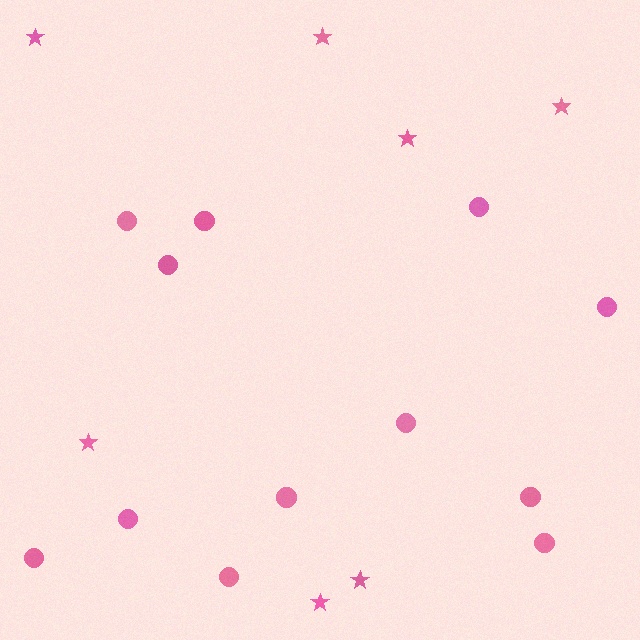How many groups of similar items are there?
There are 2 groups: one group of circles (12) and one group of stars (7).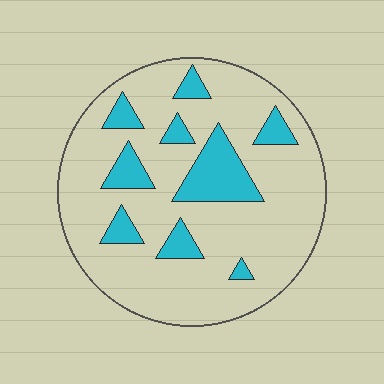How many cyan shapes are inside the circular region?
9.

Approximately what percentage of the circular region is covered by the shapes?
Approximately 20%.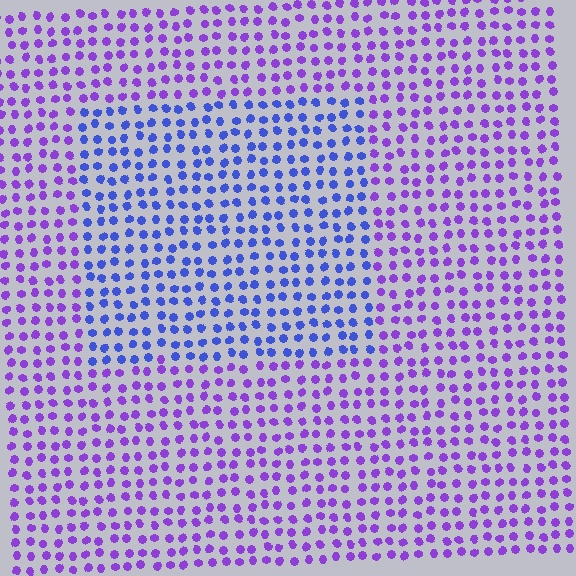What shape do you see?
I see a rectangle.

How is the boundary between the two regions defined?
The boundary is defined purely by a slight shift in hue (about 40 degrees). Spacing, size, and orientation are identical on both sides.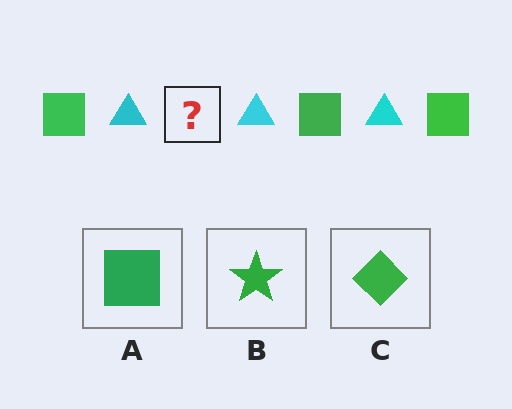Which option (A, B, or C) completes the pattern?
A.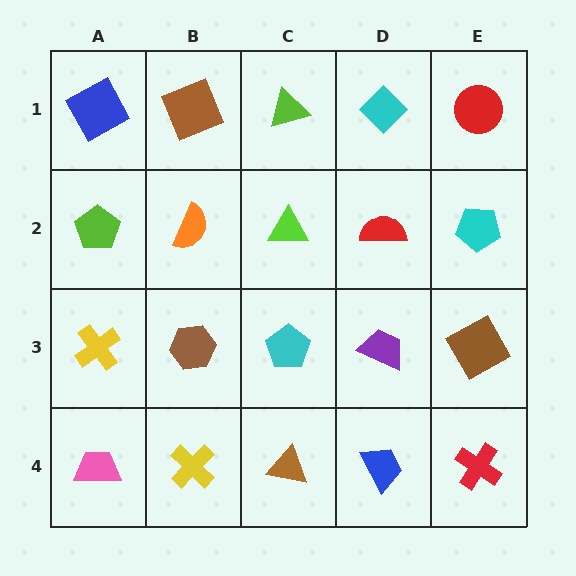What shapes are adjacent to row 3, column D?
A red semicircle (row 2, column D), a blue trapezoid (row 4, column D), a cyan pentagon (row 3, column C), a brown square (row 3, column E).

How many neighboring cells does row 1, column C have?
3.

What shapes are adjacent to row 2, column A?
A blue square (row 1, column A), a yellow cross (row 3, column A), an orange semicircle (row 2, column B).